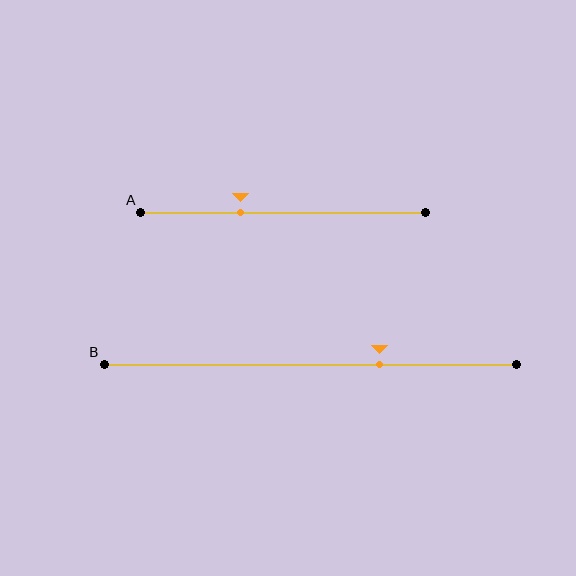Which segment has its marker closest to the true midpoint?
Segment A has its marker closest to the true midpoint.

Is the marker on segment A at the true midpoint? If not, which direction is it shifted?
No, the marker on segment A is shifted to the left by about 15% of the segment length.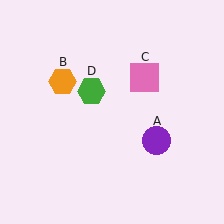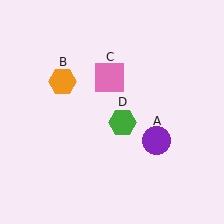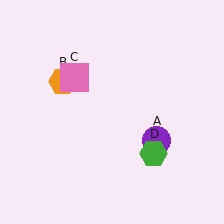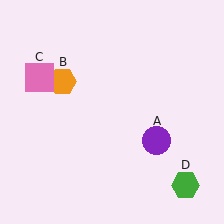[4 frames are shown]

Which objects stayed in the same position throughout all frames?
Purple circle (object A) and orange hexagon (object B) remained stationary.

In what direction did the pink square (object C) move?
The pink square (object C) moved left.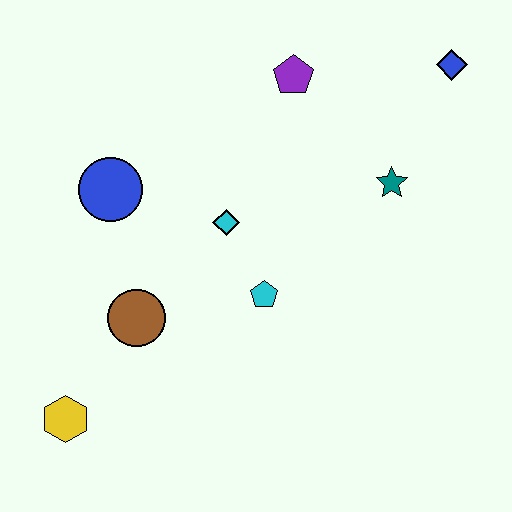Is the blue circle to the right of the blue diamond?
No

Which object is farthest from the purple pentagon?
The yellow hexagon is farthest from the purple pentagon.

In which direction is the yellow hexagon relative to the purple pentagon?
The yellow hexagon is below the purple pentagon.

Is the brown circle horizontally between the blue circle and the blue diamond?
Yes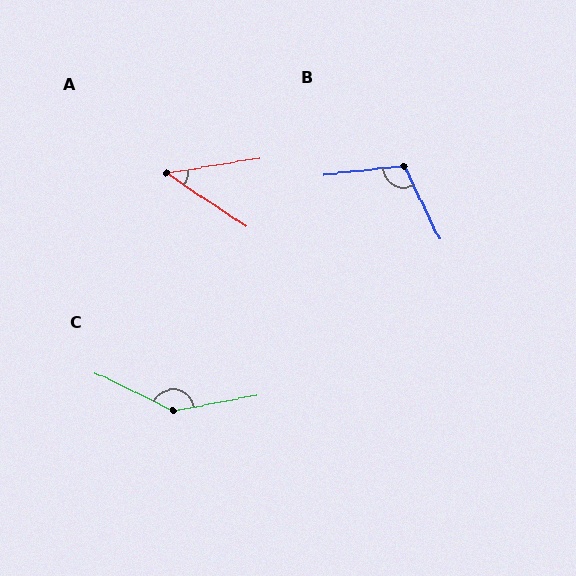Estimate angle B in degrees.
Approximately 110 degrees.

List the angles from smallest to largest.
A (43°), B (110°), C (143°).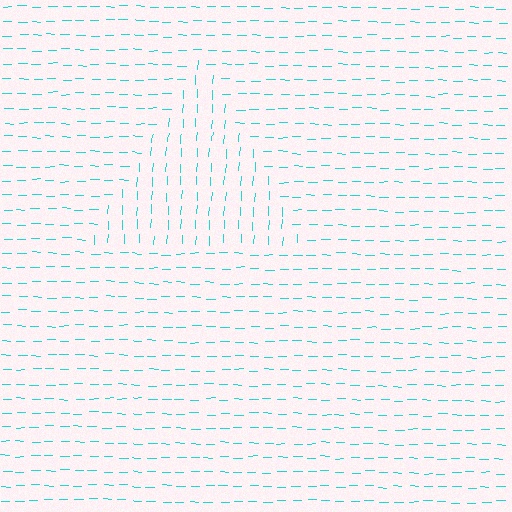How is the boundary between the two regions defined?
The boundary is defined purely by a change in line orientation (approximately 88 degrees difference). All lines are the same color and thickness.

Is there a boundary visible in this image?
Yes, there is a texture boundary formed by a change in line orientation.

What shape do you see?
I see a triangle.